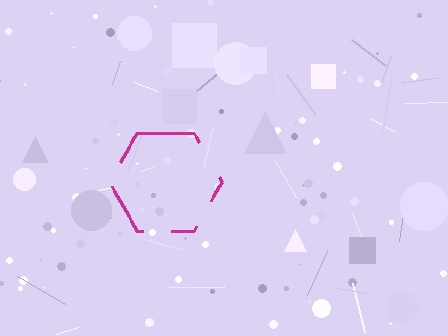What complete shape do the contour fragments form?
The contour fragments form a hexagon.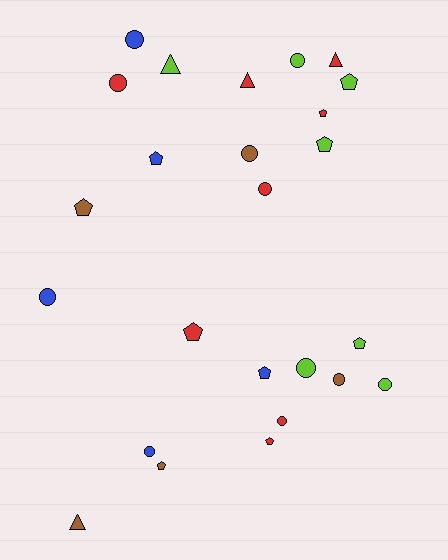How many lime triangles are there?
There is 1 lime triangle.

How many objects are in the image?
There are 25 objects.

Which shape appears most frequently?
Circle, with 11 objects.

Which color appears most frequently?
Red, with 8 objects.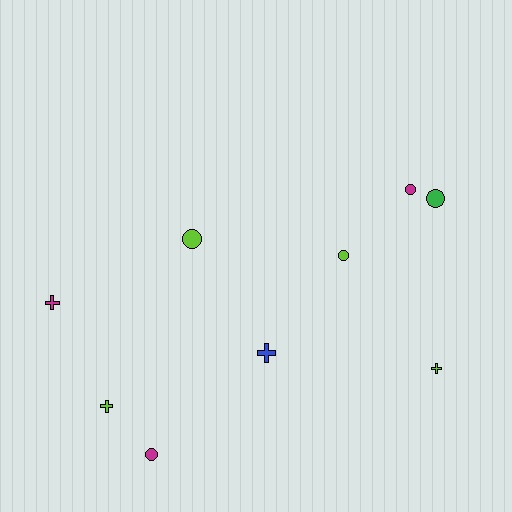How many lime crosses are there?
There are 2 lime crosses.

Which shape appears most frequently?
Circle, with 5 objects.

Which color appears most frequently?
Lime, with 4 objects.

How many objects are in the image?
There are 9 objects.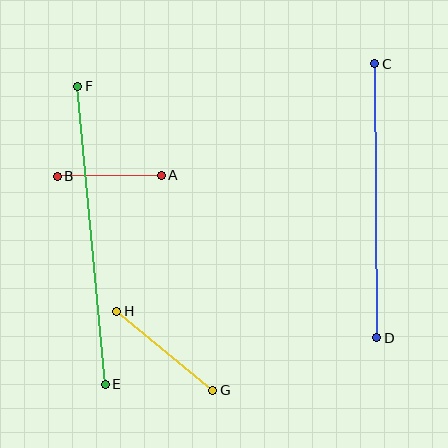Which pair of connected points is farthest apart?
Points E and F are farthest apart.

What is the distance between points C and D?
The distance is approximately 274 pixels.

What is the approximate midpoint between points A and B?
The midpoint is at approximately (109, 176) pixels.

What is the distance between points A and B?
The distance is approximately 104 pixels.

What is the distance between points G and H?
The distance is approximately 124 pixels.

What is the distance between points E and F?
The distance is approximately 299 pixels.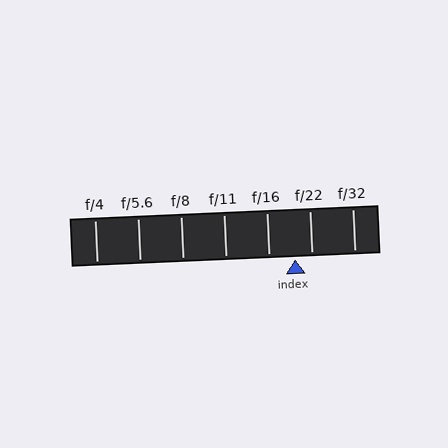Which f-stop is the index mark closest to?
The index mark is closest to f/22.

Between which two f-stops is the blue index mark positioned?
The index mark is between f/16 and f/22.